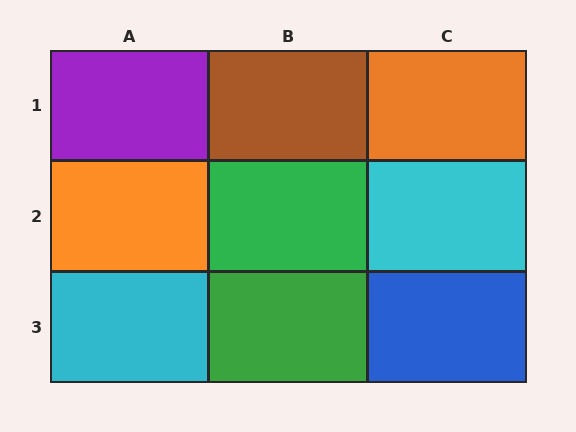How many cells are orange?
2 cells are orange.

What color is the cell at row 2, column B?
Green.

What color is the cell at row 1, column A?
Purple.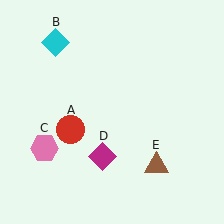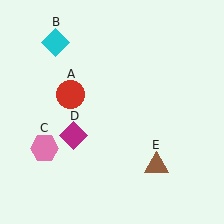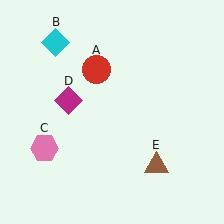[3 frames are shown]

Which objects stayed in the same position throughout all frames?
Cyan diamond (object B) and pink hexagon (object C) and brown triangle (object E) remained stationary.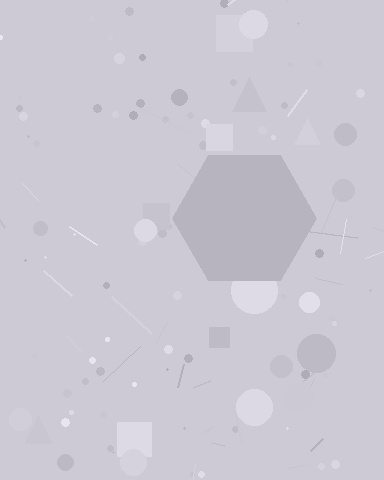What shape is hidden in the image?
A hexagon is hidden in the image.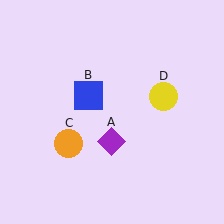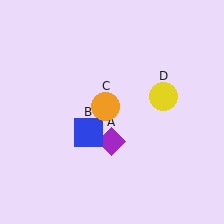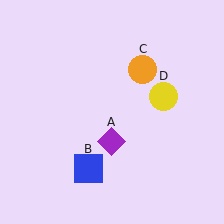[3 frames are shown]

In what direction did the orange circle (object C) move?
The orange circle (object C) moved up and to the right.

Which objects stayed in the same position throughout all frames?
Purple diamond (object A) and yellow circle (object D) remained stationary.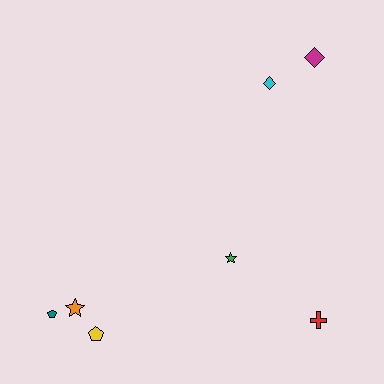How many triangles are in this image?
There are no triangles.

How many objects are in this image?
There are 7 objects.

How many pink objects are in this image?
There are no pink objects.